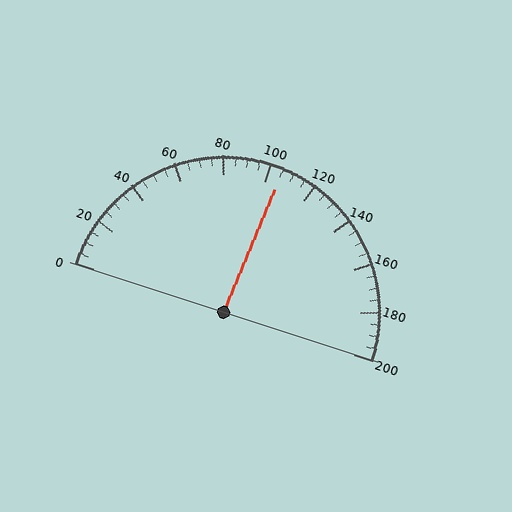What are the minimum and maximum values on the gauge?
The gauge ranges from 0 to 200.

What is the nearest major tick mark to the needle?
The nearest major tick mark is 100.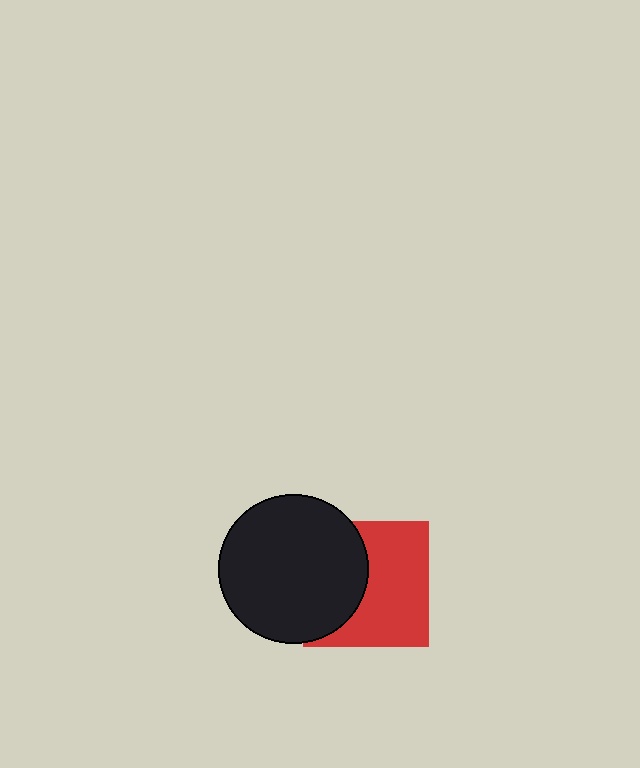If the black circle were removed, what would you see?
You would see the complete red square.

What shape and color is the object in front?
The object in front is a black circle.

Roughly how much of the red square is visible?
About half of it is visible (roughly 59%).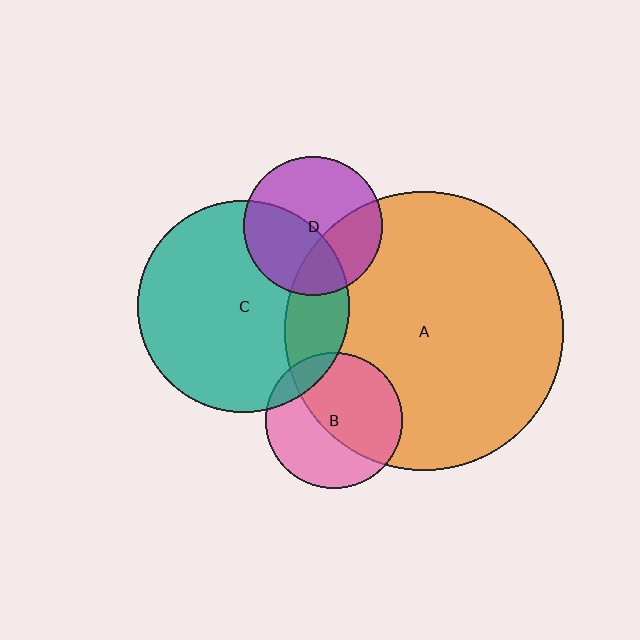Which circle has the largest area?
Circle A (orange).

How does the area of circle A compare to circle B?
Approximately 4.2 times.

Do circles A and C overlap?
Yes.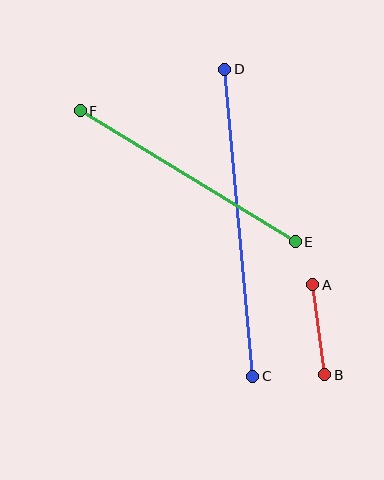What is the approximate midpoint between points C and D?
The midpoint is at approximately (239, 223) pixels.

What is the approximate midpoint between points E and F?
The midpoint is at approximately (188, 176) pixels.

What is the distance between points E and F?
The distance is approximately 252 pixels.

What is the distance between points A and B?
The distance is approximately 91 pixels.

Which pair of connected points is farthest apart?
Points C and D are farthest apart.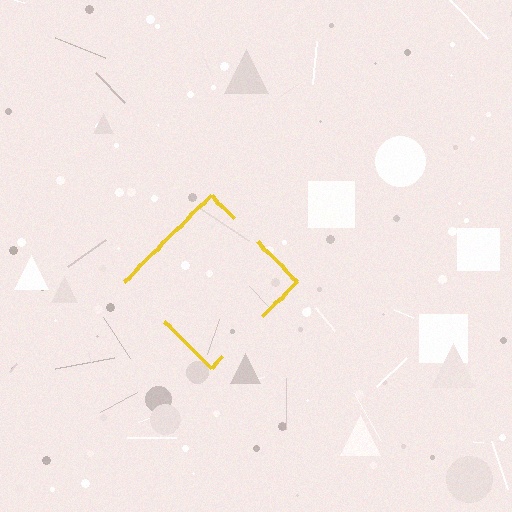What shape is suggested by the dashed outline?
The dashed outline suggests a diamond.